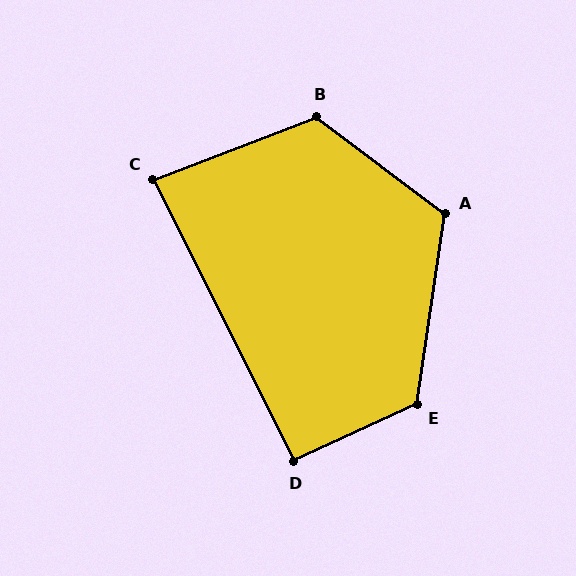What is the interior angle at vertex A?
Approximately 119 degrees (obtuse).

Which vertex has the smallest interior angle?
C, at approximately 84 degrees.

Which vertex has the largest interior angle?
E, at approximately 123 degrees.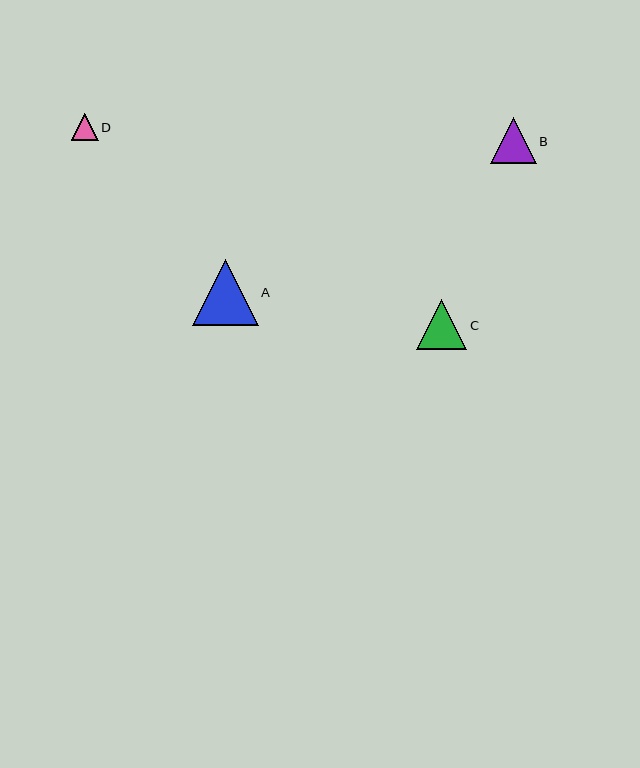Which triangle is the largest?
Triangle A is the largest with a size of approximately 66 pixels.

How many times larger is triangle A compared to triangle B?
Triangle A is approximately 1.4 times the size of triangle B.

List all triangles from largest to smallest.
From largest to smallest: A, C, B, D.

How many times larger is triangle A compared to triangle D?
Triangle A is approximately 2.4 times the size of triangle D.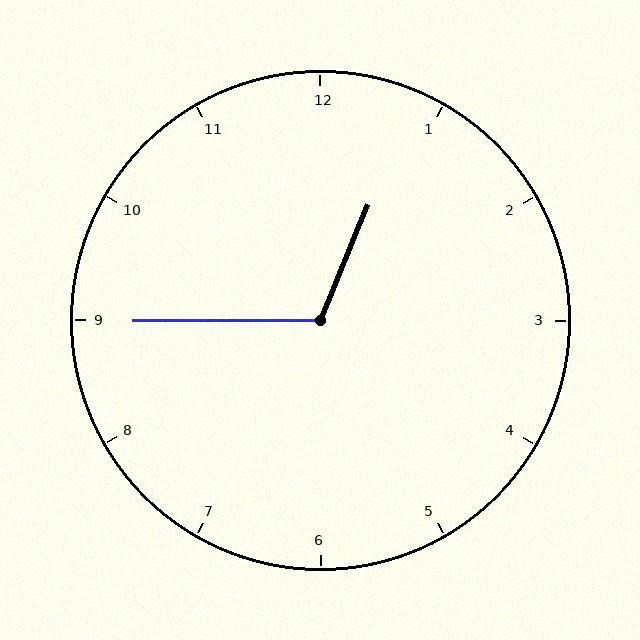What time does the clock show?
12:45.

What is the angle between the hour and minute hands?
Approximately 112 degrees.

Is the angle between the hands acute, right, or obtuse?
It is obtuse.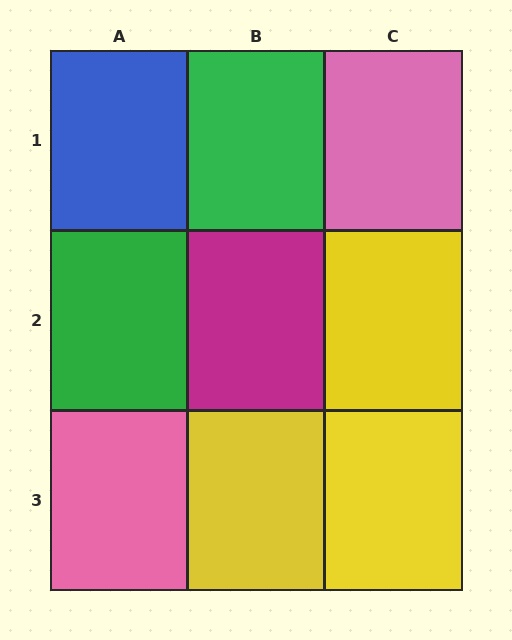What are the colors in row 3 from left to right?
Pink, yellow, yellow.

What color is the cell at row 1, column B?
Green.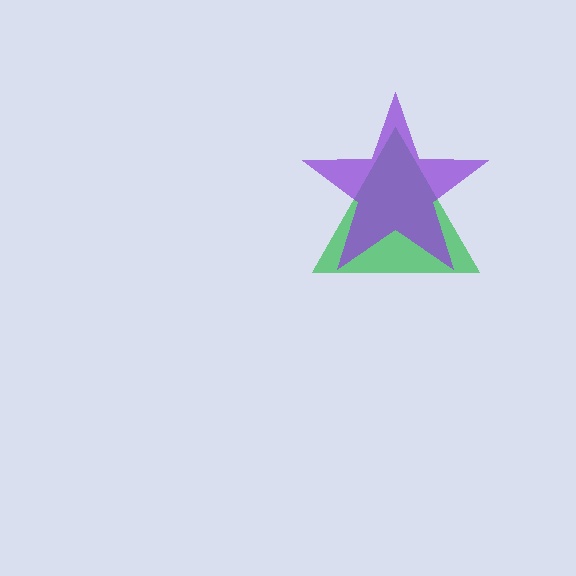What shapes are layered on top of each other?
The layered shapes are: a green triangle, a purple star.